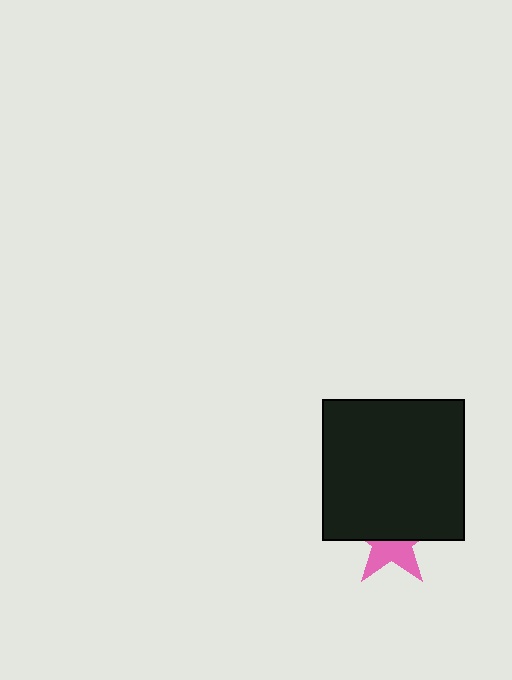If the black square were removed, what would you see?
You would see the complete pink star.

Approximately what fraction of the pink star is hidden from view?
Roughly 57% of the pink star is hidden behind the black square.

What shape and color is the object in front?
The object in front is a black square.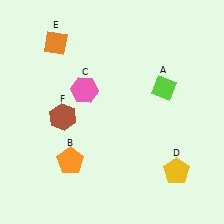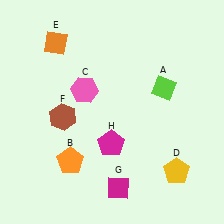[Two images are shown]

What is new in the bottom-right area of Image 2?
A magenta diamond (G) was added in the bottom-right area of Image 2.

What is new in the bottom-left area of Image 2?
A magenta pentagon (H) was added in the bottom-left area of Image 2.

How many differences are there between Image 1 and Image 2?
There are 2 differences between the two images.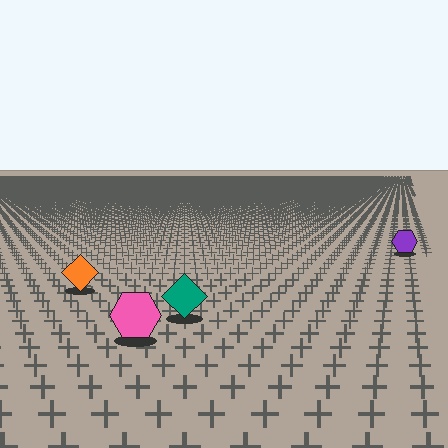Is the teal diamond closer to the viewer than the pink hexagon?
No. The pink hexagon is closer — you can tell from the texture gradient: the ground texture is coarser near it.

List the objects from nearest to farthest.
From nearest to farthest: the pink hexagon, the teal diamond, the orange diamond, the purple hexagon.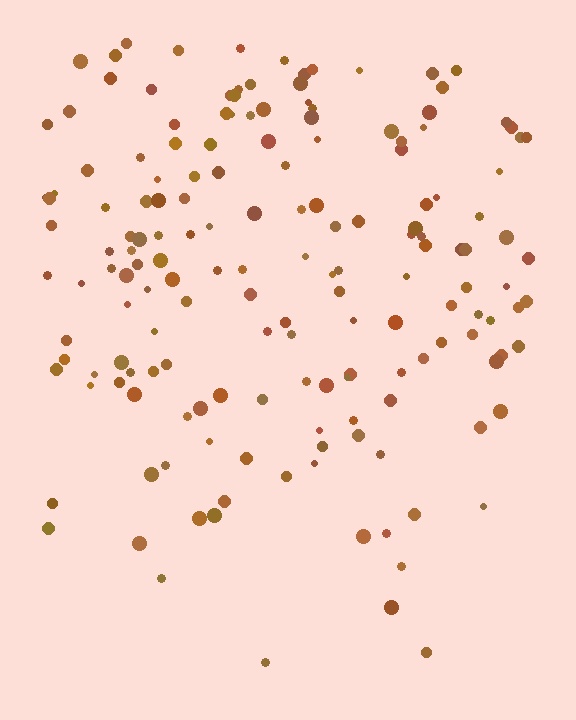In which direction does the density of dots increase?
From bottom to top, with the top side densest.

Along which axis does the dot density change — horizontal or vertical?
Vertical.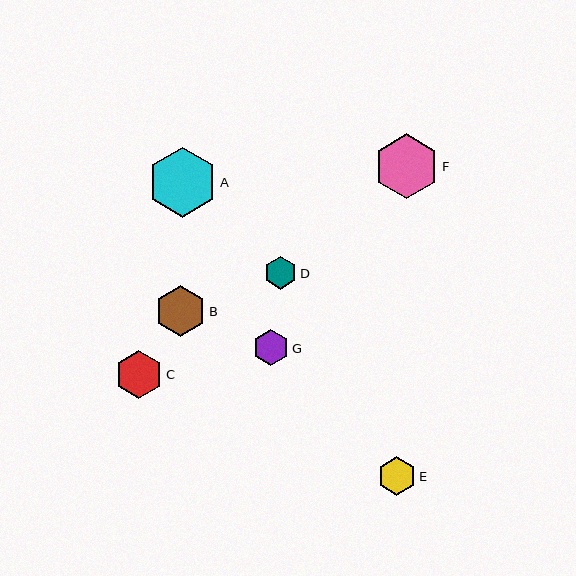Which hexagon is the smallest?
Hexagon D is the smallest with a size of approximately 33 pixels.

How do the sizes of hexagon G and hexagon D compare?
Hexagon G and hexagon D are approximately the same size.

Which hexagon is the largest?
Hexagon A is the largest with a size of approximately 70 pixels.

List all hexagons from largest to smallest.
From largest to smallest: A, F, B, C, E, G, D.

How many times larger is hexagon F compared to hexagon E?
Hexagon F is approximately 1.7 times the size of hexagon E.